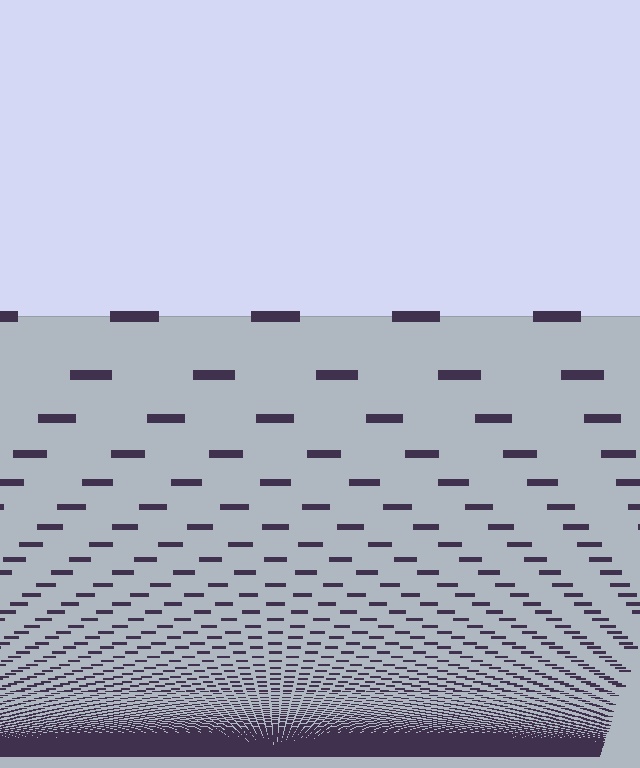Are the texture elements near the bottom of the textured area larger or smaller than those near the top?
Smaller. The gradient is inverted — elements near the bottom are smaller and denser.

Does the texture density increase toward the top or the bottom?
Density increases toward the bottom.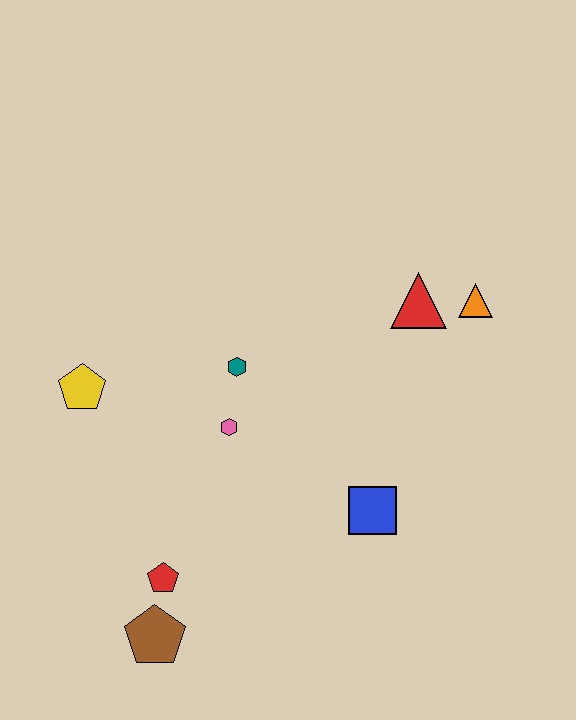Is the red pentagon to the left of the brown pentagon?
No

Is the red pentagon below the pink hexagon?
Yes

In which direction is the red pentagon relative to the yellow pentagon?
The red pentagon is below the yellow pentagon.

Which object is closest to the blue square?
The pink hexagon is closest to the blue square.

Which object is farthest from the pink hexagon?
The orange triangle is farthest from the pink hexagon.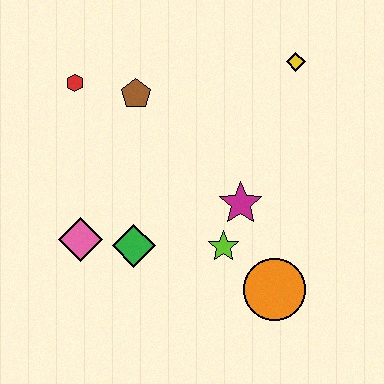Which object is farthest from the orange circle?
The red hexagon is farthest from the orange circle.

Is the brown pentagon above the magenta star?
Yes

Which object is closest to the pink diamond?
The green diamond is closest to the pink diamond.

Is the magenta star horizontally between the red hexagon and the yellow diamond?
Yes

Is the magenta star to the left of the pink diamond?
No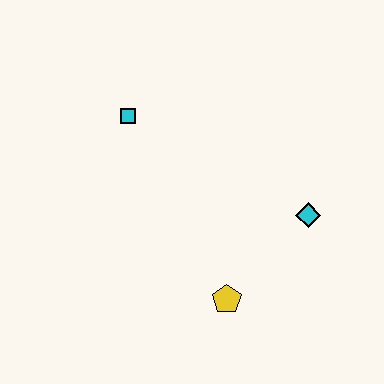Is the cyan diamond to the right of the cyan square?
Yes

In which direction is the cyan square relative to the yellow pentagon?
The cyan square is above the yellow pentagon.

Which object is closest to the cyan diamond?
The yellow pentagon is closest to the cyan diamond.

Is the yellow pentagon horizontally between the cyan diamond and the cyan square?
Yes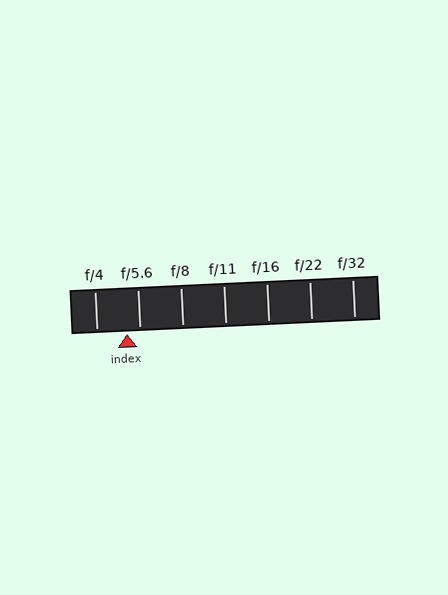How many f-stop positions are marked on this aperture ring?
There are 7 f-stop positions marked.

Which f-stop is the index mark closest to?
The index mark is closest to f/5.6.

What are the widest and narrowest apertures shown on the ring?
The widest aperture shown is f/4 and the narrowest is f/32.